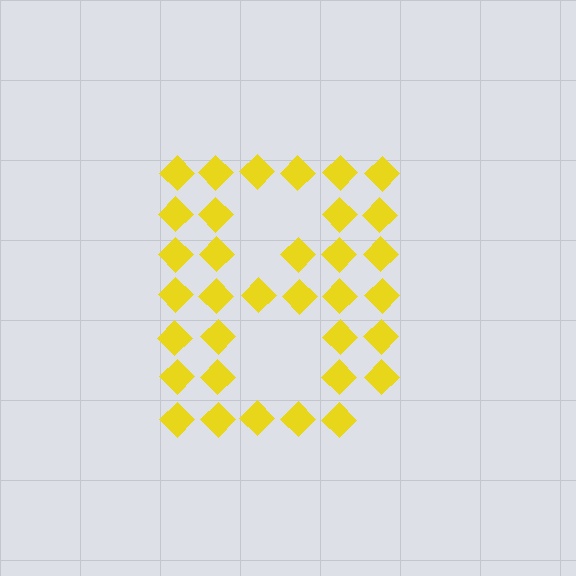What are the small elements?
The small elements are diamonds.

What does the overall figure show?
The overall figure shows the letter B.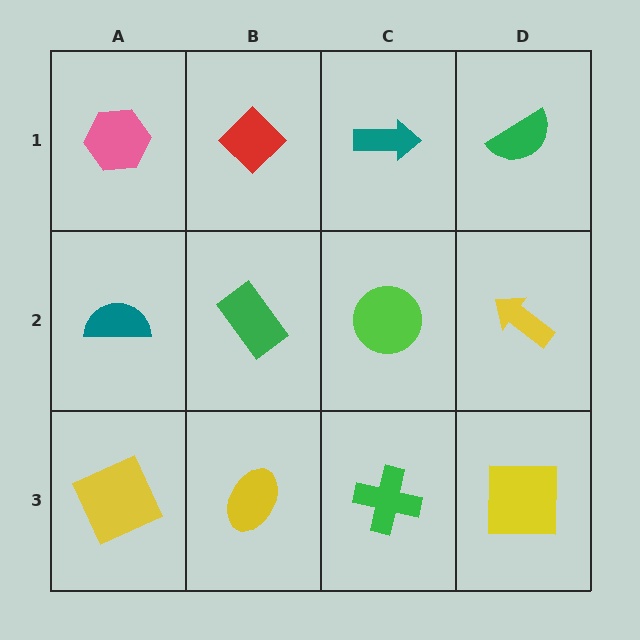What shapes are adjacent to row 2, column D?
A green semicircle (row 1, column D), a yellow square (row 3, column D), a lime circle (row 2, column C).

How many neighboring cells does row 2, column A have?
3.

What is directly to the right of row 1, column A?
A red diamond.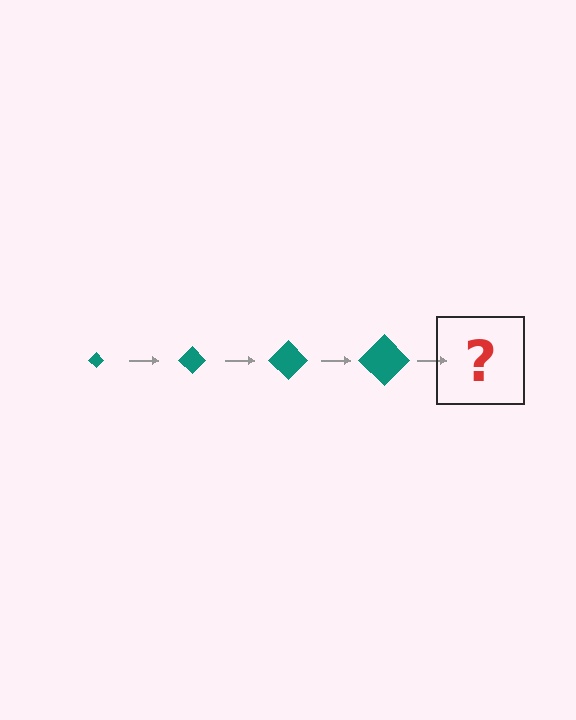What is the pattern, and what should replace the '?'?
The pattern is that the diamond gets progressively larger each step. The '?' should be a teal diamond, larger than the previous one.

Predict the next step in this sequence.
The next step is a teal diamond, larger than the previous one.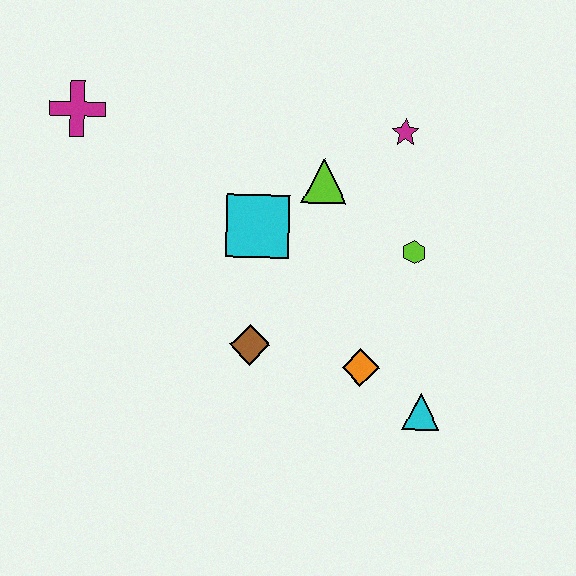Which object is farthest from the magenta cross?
The cyan triangle is farthest from the magenta cross.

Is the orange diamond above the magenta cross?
No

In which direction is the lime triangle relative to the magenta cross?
The lime triangle is to the right of the magenta cross.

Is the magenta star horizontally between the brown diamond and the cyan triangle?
Yes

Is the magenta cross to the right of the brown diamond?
No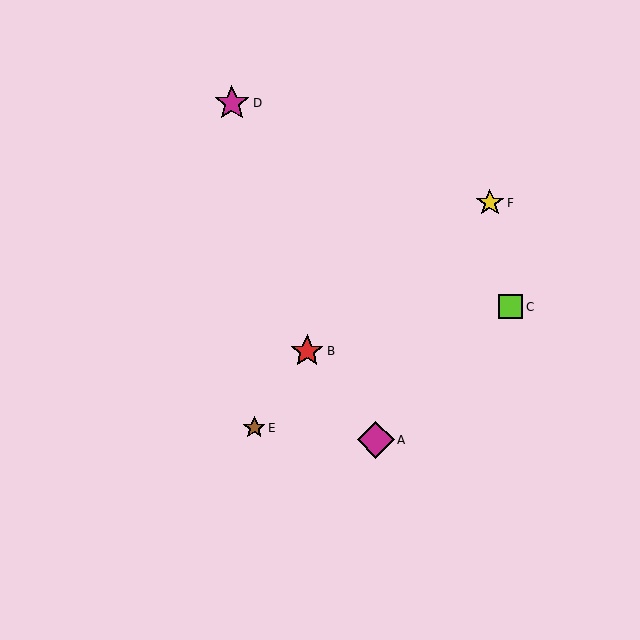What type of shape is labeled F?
Shape F is a yellow star.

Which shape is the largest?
The magenta diamond (labeled A) is the largest.